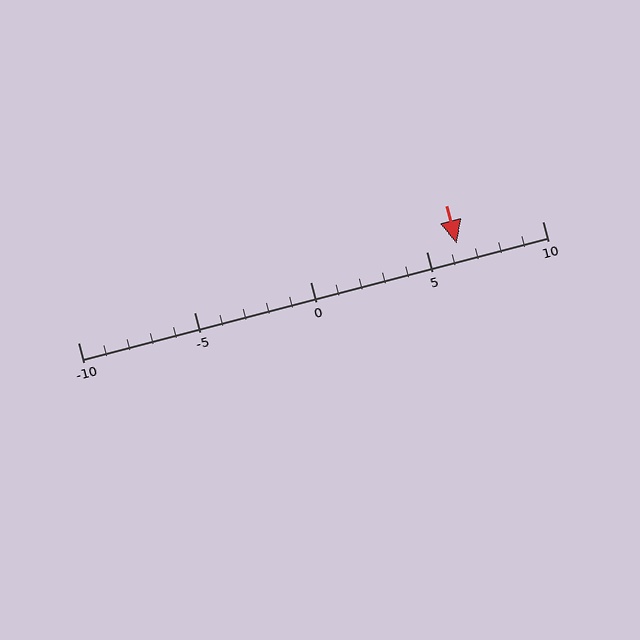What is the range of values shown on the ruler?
The ruler shows values from -10 to 10.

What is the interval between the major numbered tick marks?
The major tick marks are spaced 5 units apart.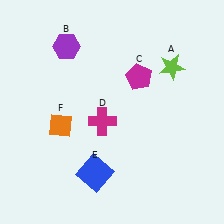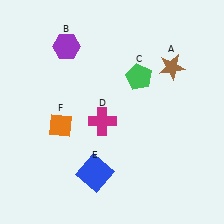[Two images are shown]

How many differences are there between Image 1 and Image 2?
There are 2 differences between the two images.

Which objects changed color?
A changed from lime to brown. C changed from magenta to green.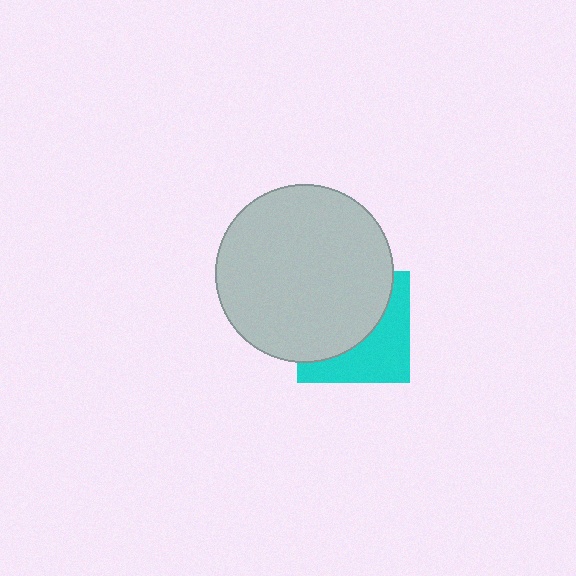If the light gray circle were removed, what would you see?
You would see the complete cyan square.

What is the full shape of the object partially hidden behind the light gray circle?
The partially hidden object is a cyan square.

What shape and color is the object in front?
The object in front is a light gray circle.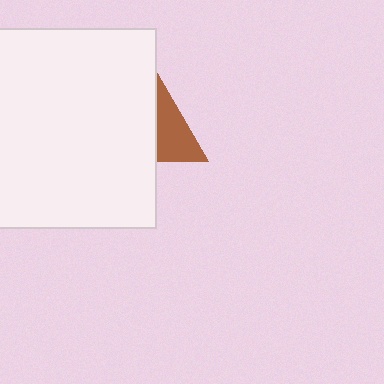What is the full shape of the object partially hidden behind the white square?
The partially hidden object is a brown triangle.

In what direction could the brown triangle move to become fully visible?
The brown triangle could move right. That would shift it out from behind the white square entirely.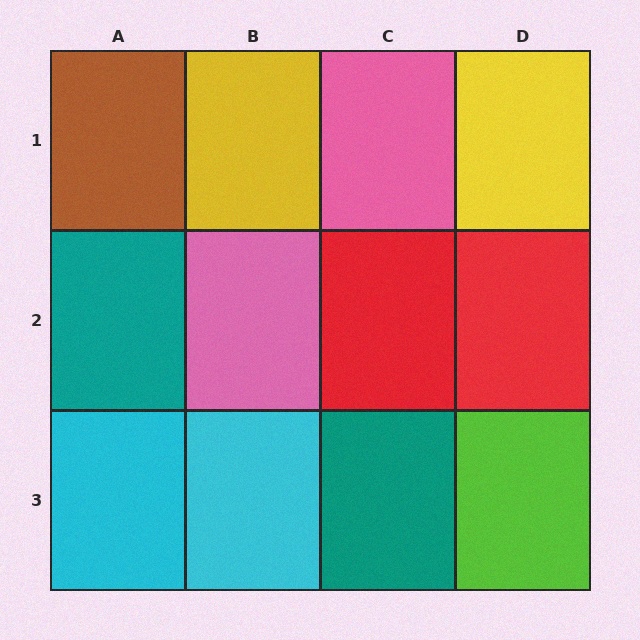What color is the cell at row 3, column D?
Lime.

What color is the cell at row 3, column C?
Teal.